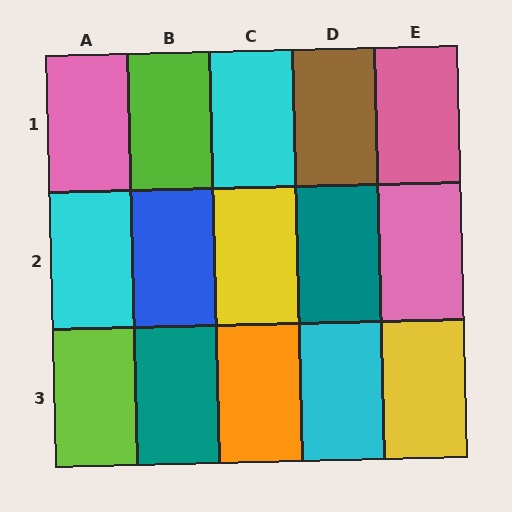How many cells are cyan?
3 cells are cyan.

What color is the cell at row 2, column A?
Cyan.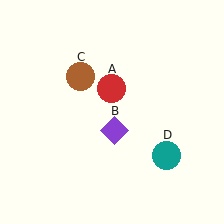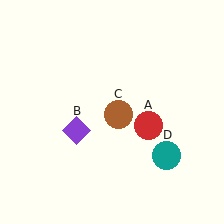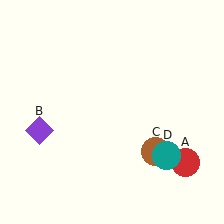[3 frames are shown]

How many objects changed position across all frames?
3 objects changed position: red circle (object A), purple diamond (object B), brown circle (object C).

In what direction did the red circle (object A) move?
The red circle (object A) moved down and to the right.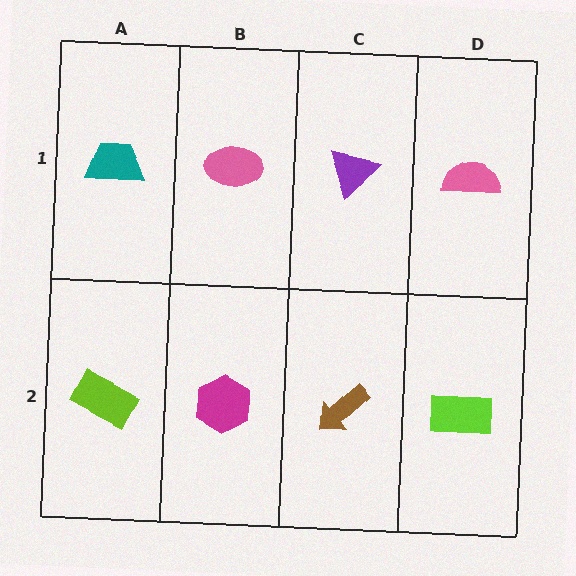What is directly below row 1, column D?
A lime rectangle.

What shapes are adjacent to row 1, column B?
A magenta hexagon (row 2, column B), a teal trapezoid (row 1, column A), a purple triangle (row 1, column C).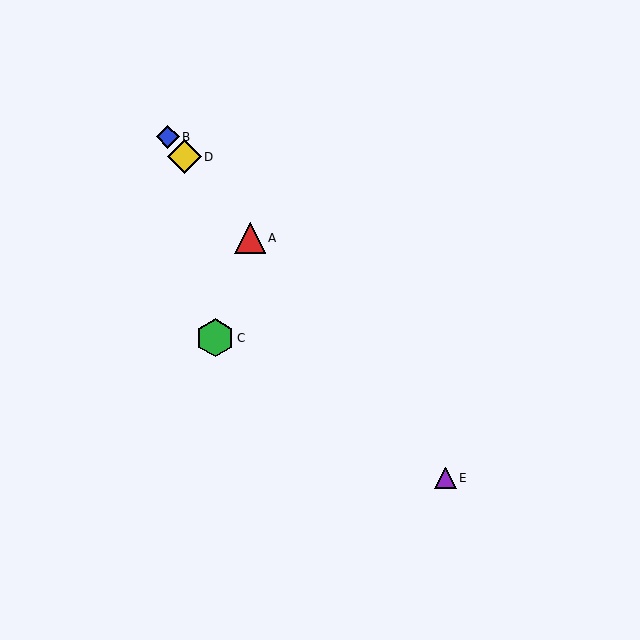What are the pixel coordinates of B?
Object B is at (168, 137).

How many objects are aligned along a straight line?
4 objects (A, B, D, E) are aligned along a straight line.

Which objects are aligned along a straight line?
Objects A, B, D, E are aligned along a straight line.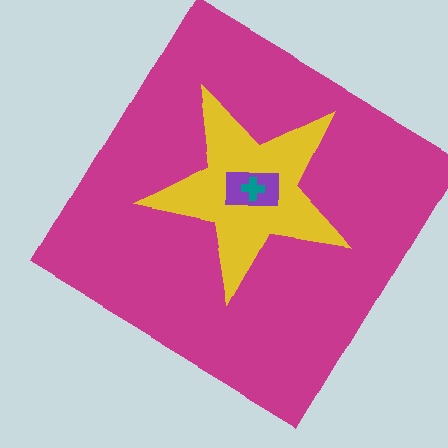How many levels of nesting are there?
4.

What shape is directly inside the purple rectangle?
The teal cross.